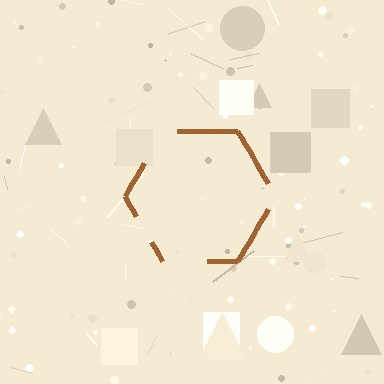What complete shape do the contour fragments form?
The contour fragments form a hexagon.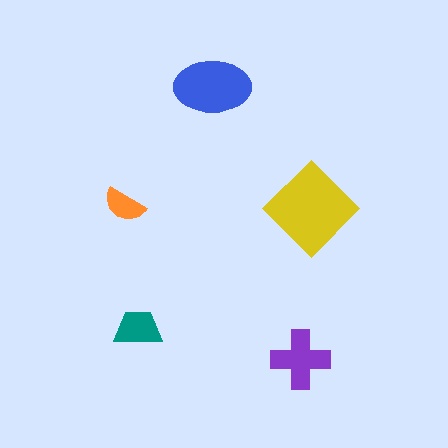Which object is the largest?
The yellow diamond.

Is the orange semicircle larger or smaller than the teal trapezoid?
Smaller.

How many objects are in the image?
There are 5 objects in the image.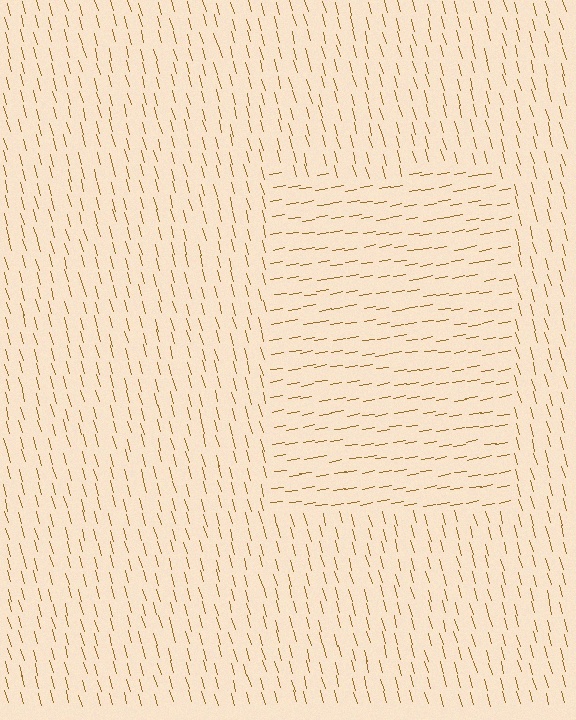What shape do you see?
I see a rectangle.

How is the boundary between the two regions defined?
The boundary is defined purely by a change in line orientation (approximately 84 degrees difference). All lines are the same color and thickness.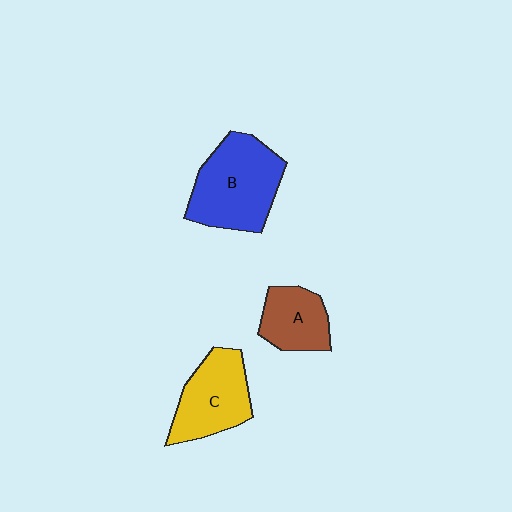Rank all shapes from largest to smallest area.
From largest to smallest: B (blue), C (yellow), A (brown).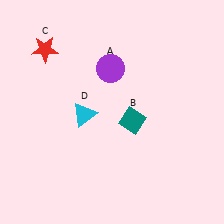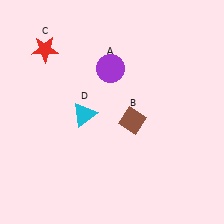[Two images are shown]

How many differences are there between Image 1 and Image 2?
There is 1 difference between the two images.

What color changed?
The diamond (B) changed from teal in Image 1 to brown in Image 2.